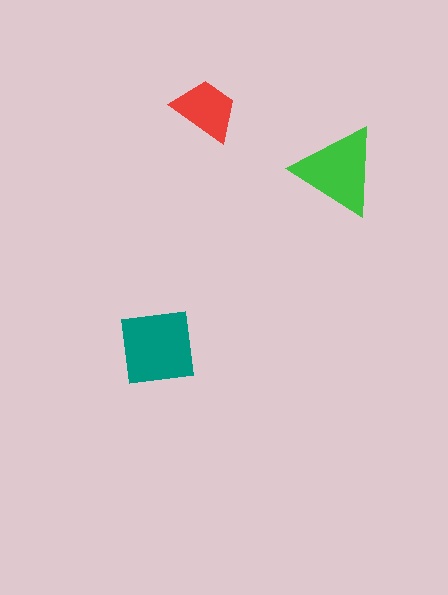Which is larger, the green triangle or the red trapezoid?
The green triangle.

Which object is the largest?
The teal square.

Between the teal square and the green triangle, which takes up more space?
The teal square.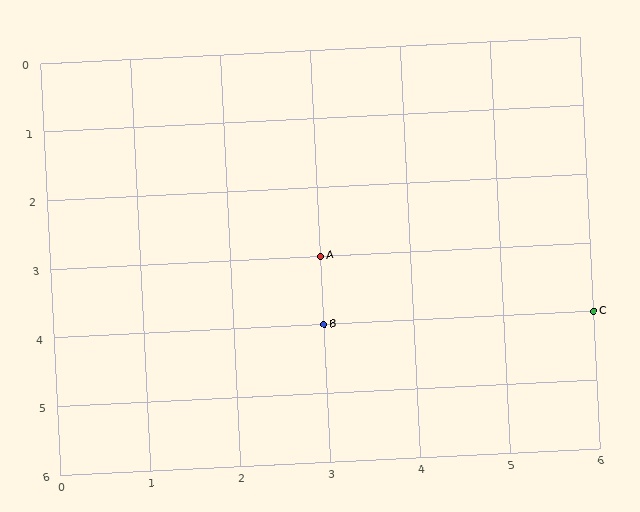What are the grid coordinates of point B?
Point B is at grid coordinates (3, 4).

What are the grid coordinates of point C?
Point C is at grid coordinates (6, 4).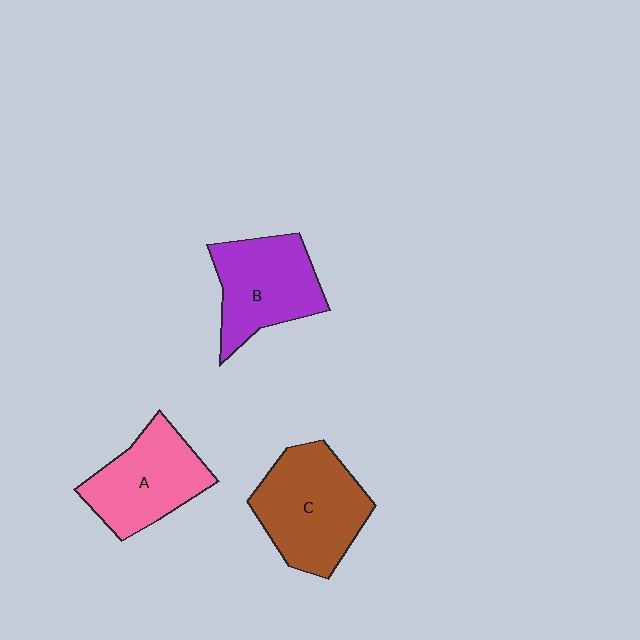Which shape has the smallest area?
Shape A (pink).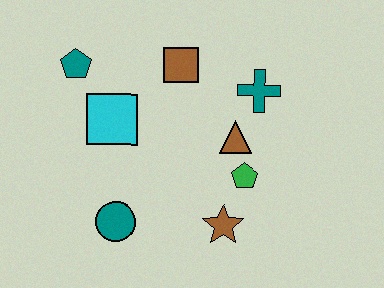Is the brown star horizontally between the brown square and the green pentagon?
Yes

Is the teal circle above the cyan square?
No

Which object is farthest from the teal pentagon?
The brown star is farthest from the teal pentagon.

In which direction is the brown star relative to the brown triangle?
The brown star is below the brown triangle.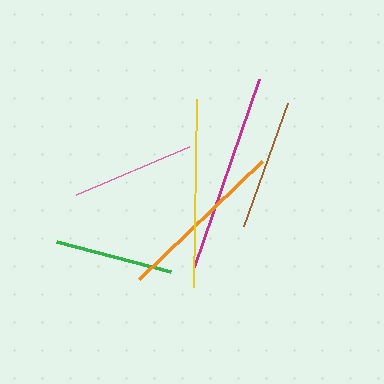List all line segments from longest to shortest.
From longest to shortest: magenta, yellow, orange, brown, pink, green.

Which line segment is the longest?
The magenta line is the longest at approximately 199 pixels.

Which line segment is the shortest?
The green line is the shortest at approximately 118 pixels.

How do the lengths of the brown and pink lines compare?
The brown and pink lines are approximately the same length.